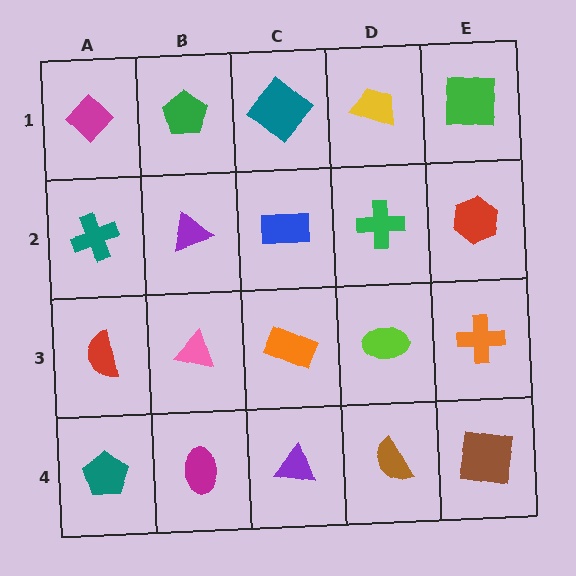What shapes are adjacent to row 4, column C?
An orange rectangle (row 3, column C), a magenta ellipse (row 4, column B), a brown semicircle (row 4, column D).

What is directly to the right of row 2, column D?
A red hexagon.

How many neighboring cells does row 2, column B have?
4.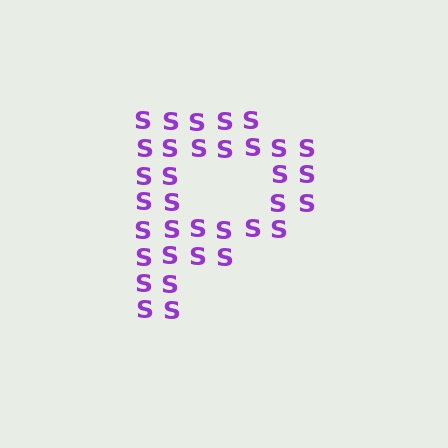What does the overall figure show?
The overall figure shows the letter P.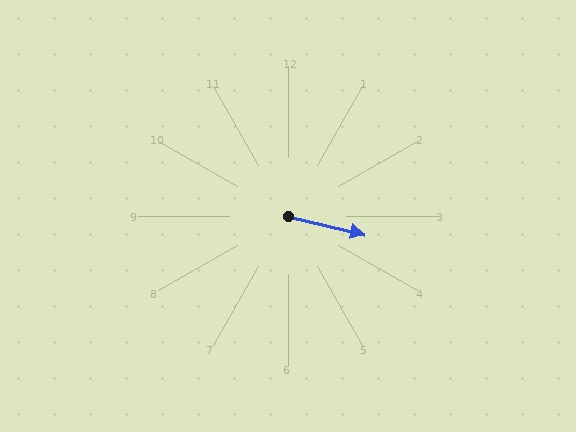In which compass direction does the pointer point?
East.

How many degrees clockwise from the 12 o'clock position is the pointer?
Approximately 104 degrees.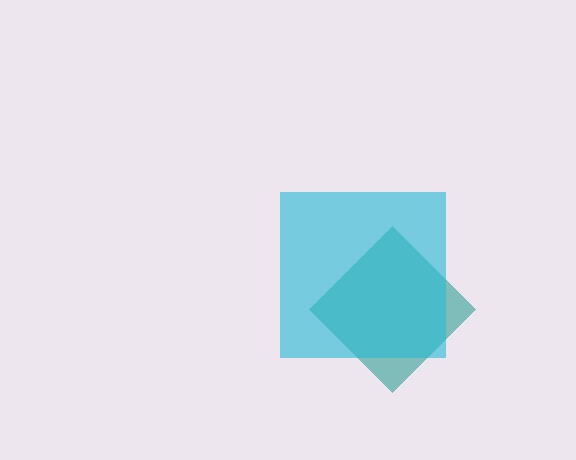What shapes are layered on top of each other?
The layered shapes are: a teal diamond, a cyan square.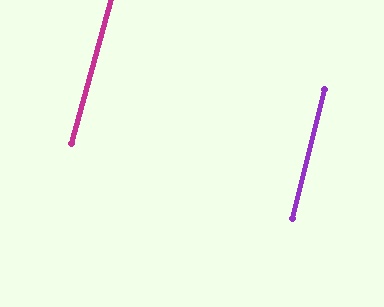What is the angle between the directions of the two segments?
Approximately 1 degree.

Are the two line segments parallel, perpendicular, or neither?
Parallel — their directions differ by only 1.2°.